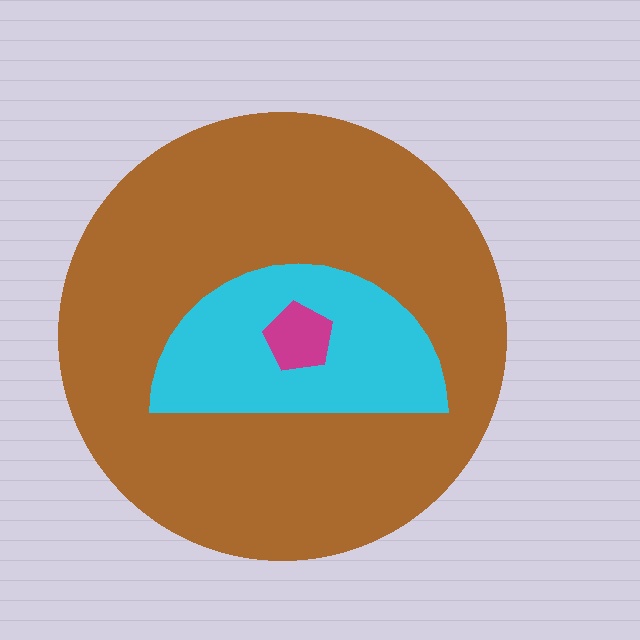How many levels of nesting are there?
3.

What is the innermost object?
The magenta pentagon.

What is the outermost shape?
The brown circle.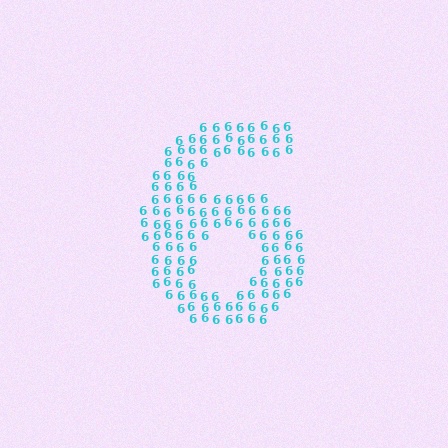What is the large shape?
The large shape is the digit 6.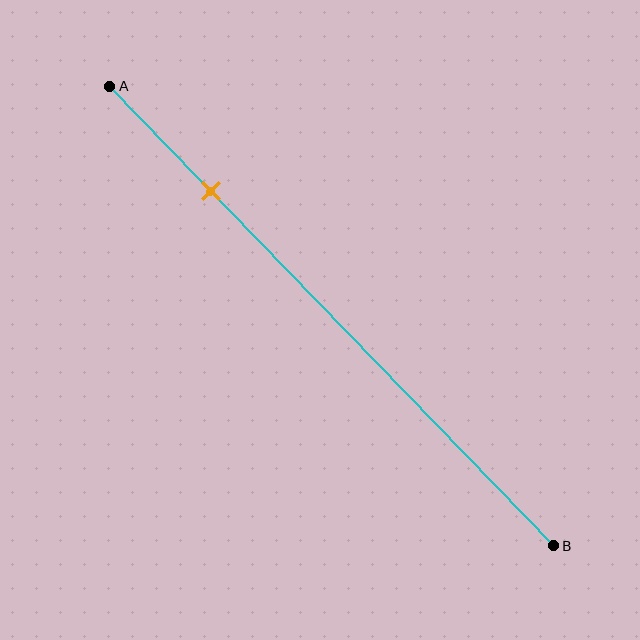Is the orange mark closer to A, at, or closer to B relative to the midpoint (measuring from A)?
The orange mark is closer to point A than the midpoint of segment AB.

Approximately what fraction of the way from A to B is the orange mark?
The orange mark is approximately 25% of the way from A to B.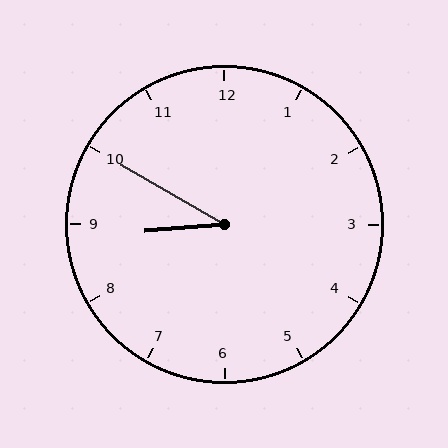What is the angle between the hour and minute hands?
Approximately 35 degrees.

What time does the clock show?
8:50.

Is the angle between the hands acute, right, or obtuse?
It is acute.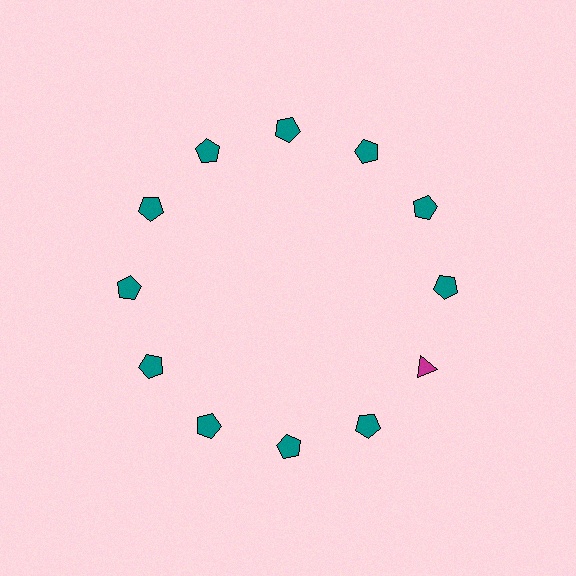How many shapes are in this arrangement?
There are 12 shapes arranged in a ring pattern.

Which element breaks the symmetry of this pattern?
The magenta triangle at roughly the 4 o'clock position breaks the symmetry. All other shapes are teal pentagons.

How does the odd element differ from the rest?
It differs in both color (magenta instead of teal) and shape (triangle instead of pentagon).